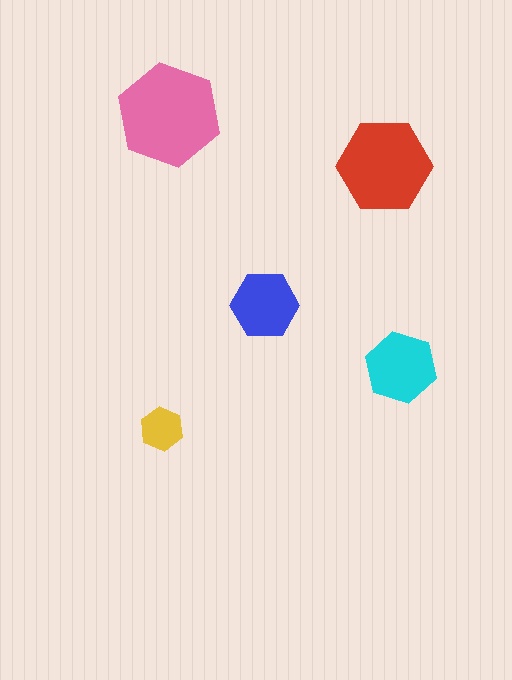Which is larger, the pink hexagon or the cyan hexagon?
The pink one.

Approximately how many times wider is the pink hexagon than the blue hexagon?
About 1.5 times wider.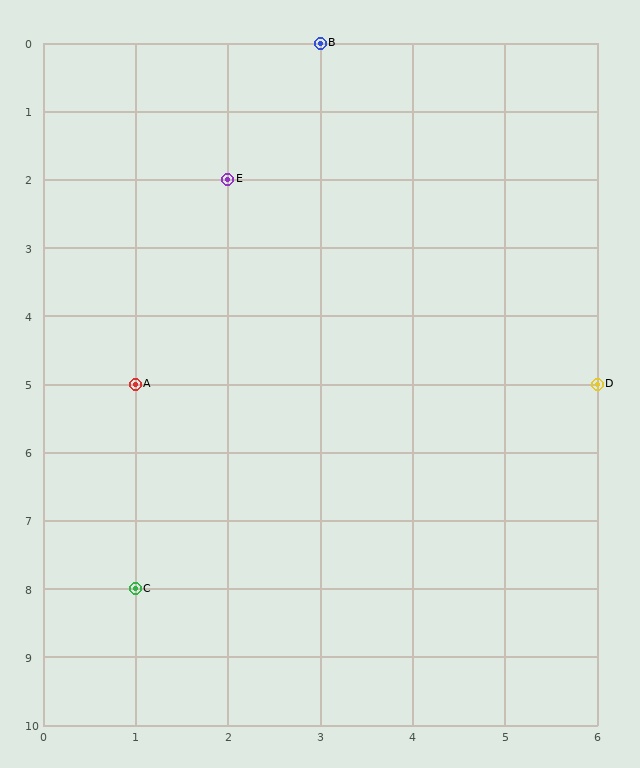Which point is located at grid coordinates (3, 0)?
Point B is at (3, 0).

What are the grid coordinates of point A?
Point A is at grid coordinates (1, 5).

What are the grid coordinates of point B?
Point B is at grid coordinates (3, 0).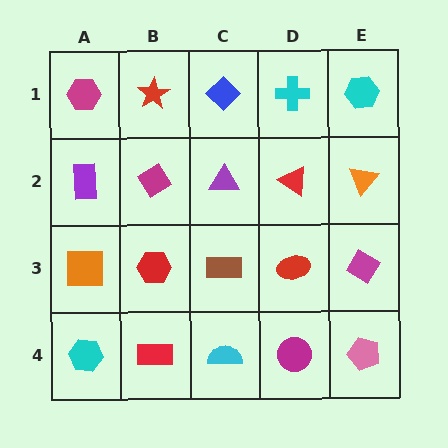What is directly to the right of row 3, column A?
A red hexagon.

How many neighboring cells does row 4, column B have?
3.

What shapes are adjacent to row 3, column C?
A purple triangle (row 2, column C), a cyan semicircle (row 4, column C), a red hexagon (row 3, column B), a red ellipse (row 3, column D).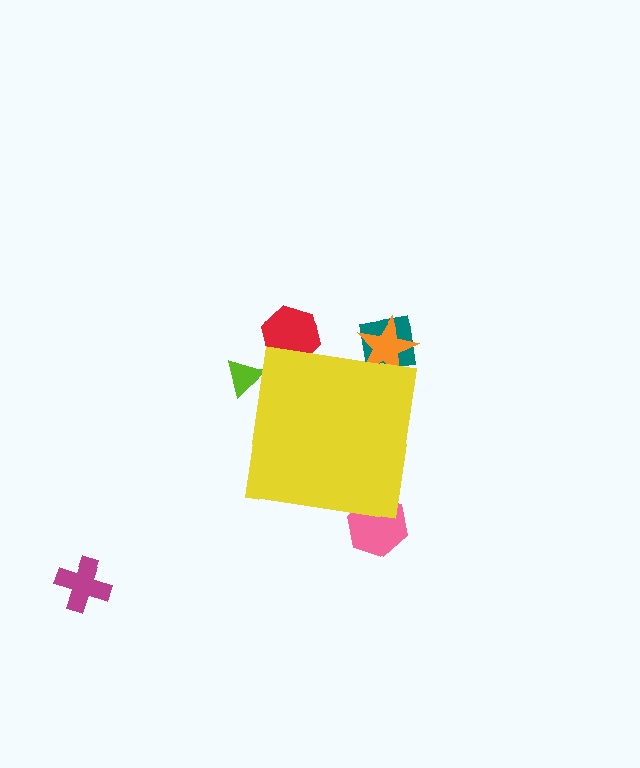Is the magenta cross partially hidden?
No, the magenta cross is fully visible.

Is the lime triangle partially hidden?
Yes, the lime triangle is partially hidden behind the yellow square.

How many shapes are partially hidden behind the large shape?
5 shapes are partially hidden.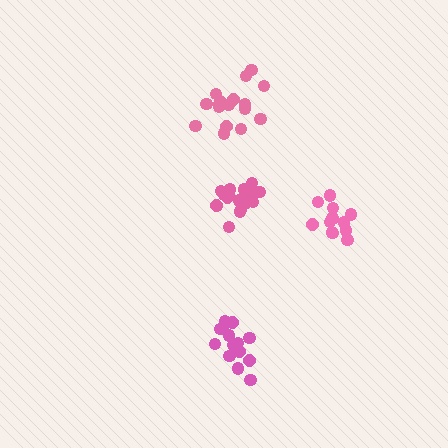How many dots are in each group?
Group 1: 18 dots, Group 2: 14 dots, Group 3: 17 dots, Group 4: 13 dots (62 total).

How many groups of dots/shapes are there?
There are 4 groups.